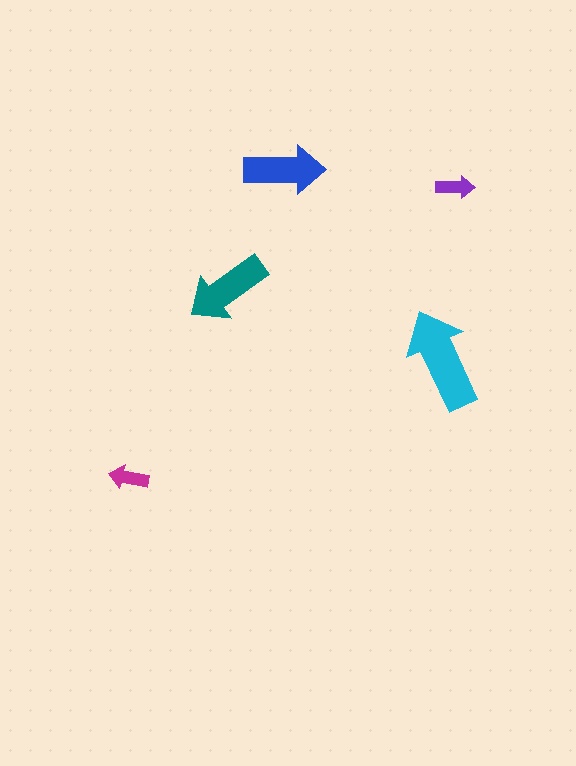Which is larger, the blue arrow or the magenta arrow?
The blue one.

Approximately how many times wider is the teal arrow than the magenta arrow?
About 2 times wider.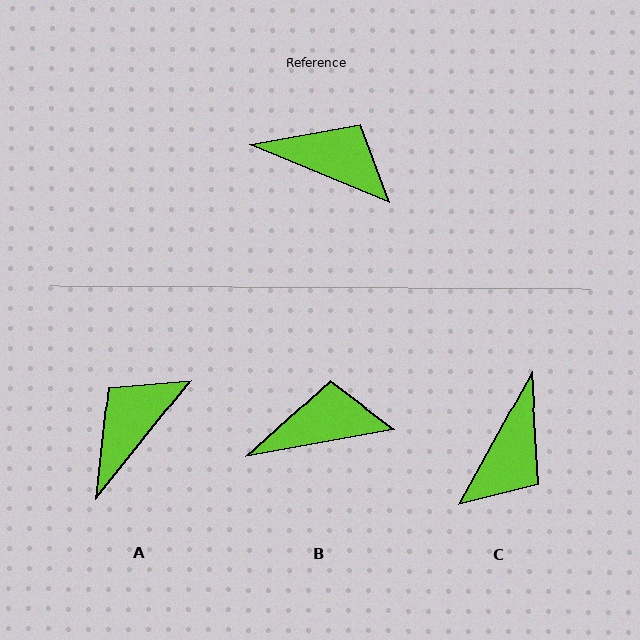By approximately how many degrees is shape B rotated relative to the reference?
Approximately 32 degrees counter-clockwise.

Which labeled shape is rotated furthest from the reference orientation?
C, about 96 degrees away.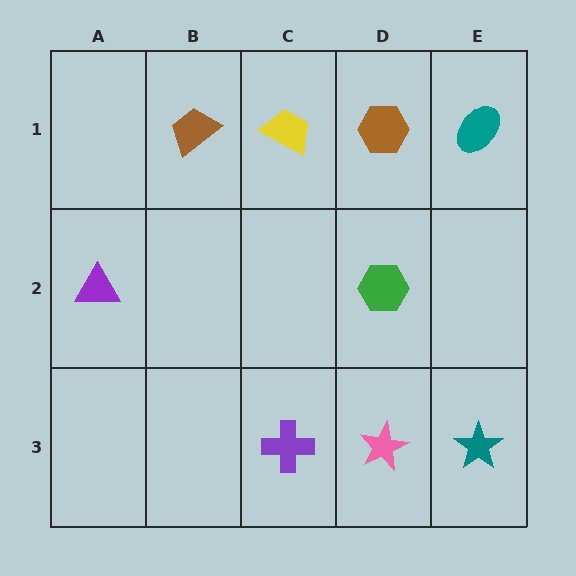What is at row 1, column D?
A brown hexagon.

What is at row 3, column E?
A teal star.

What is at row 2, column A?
A purple triangle.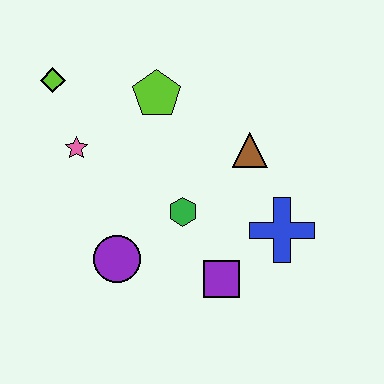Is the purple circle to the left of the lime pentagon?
Yes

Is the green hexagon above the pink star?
No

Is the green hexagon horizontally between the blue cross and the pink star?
Yes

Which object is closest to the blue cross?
The purple square is closest to the blue cross.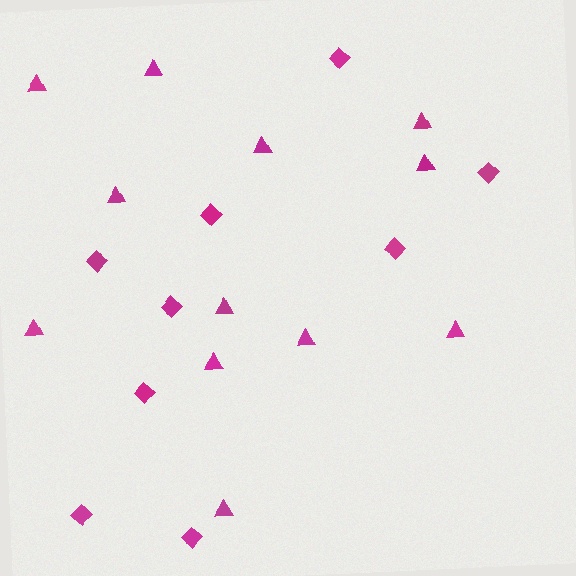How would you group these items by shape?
There are 2 groups: one group of triangles (12) and one group of diamonds (9).